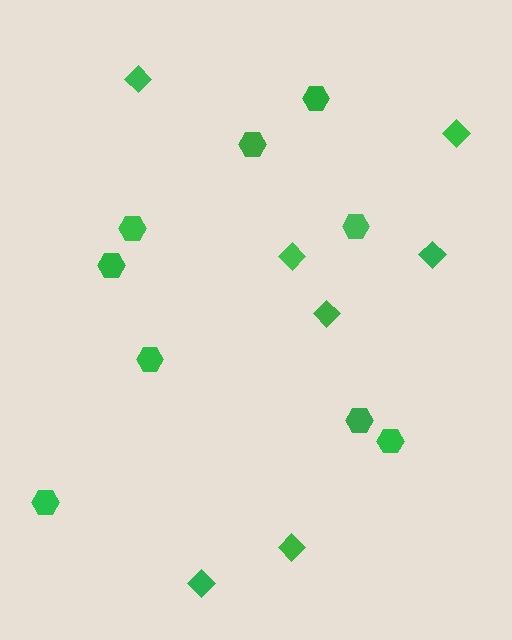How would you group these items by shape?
There are 2 groups: one group of diamonds (7) and one group of hexagons (9).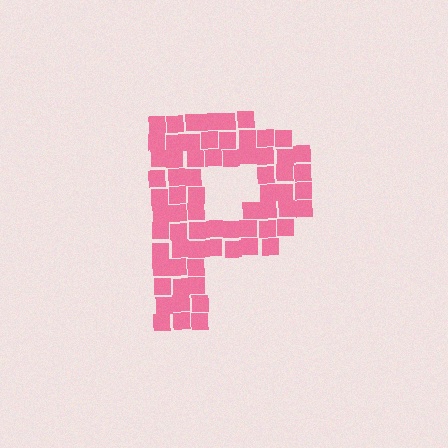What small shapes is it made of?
It is made of small squares.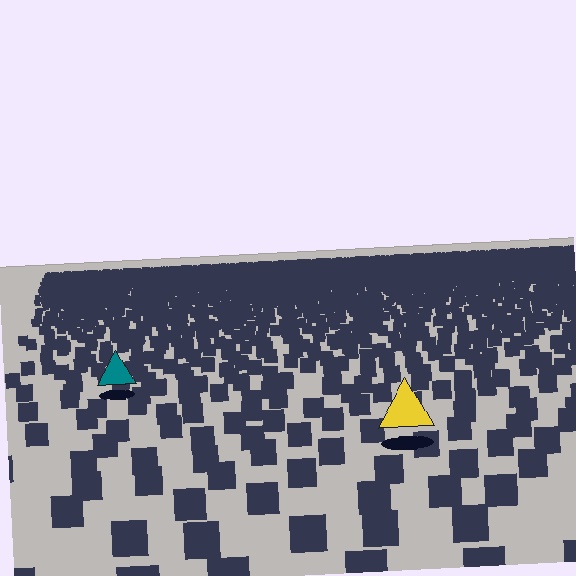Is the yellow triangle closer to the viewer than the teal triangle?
Yes. The yellow triangle is closer — you can tell from the texture gradient: the ground texture is coarser near it.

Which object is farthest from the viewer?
The teal triangle is farthest from the viewer. It appears smaller and the ground texture around it is denser.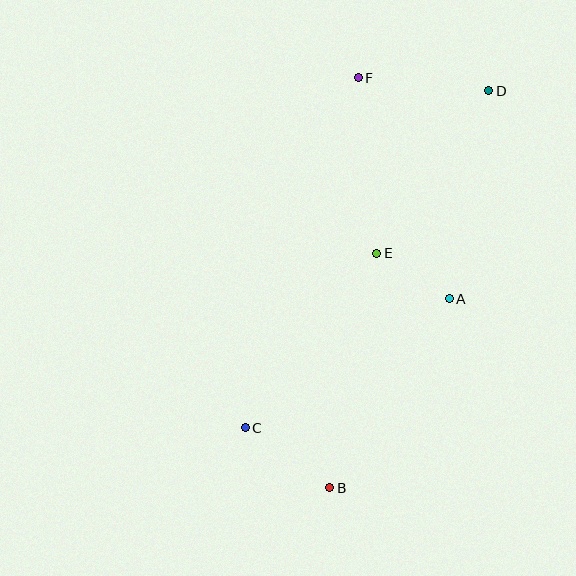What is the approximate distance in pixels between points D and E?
The distance between D and E is approximately 198 pixels.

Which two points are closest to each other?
Points A and E are closest to each other.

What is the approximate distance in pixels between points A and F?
The distance between A and F is approximately 239 pixels.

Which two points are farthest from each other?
Points B and D are farthest from each other.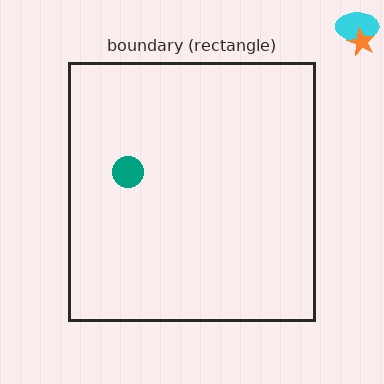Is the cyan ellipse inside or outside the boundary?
Outside.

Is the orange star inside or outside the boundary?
Outside.